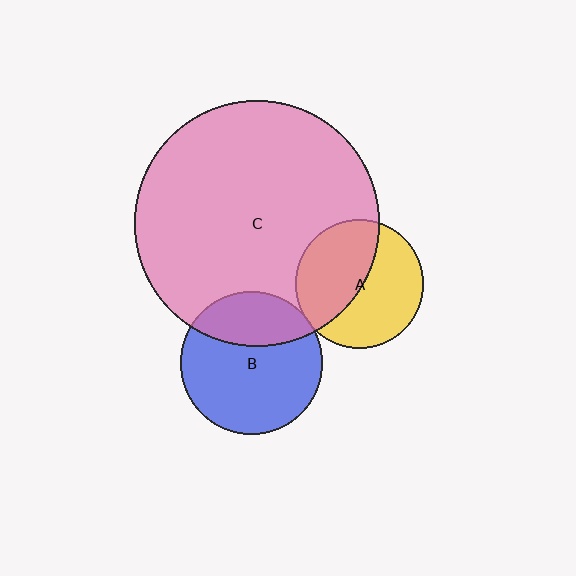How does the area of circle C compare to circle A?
Approximately 3.7 times.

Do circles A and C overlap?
Yes.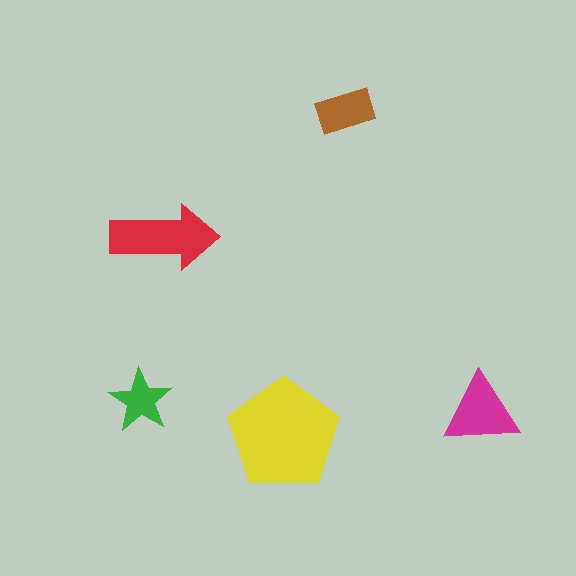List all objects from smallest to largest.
The green star, the brown rectangle, the magenta triangle, the red arrow, the yellow pentagon.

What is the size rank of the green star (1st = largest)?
5th.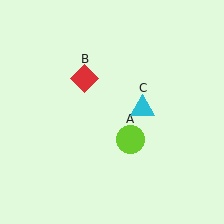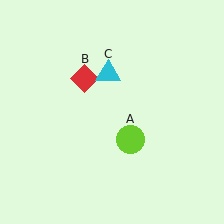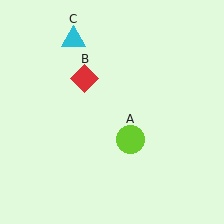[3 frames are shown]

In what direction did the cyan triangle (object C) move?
The cyan triangle (object C) moved up and to the left.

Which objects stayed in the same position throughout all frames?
Lime circle (object A) and red diamond (object B) remained stationary.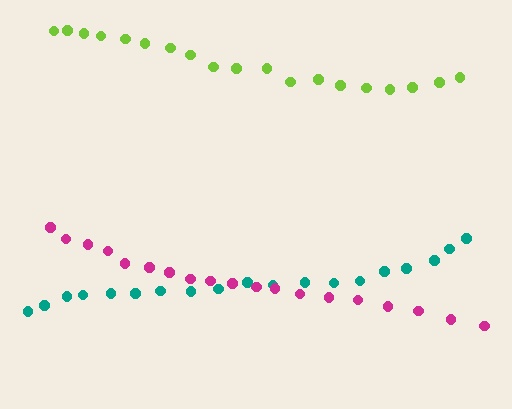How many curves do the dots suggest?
There are 3 distinct paths.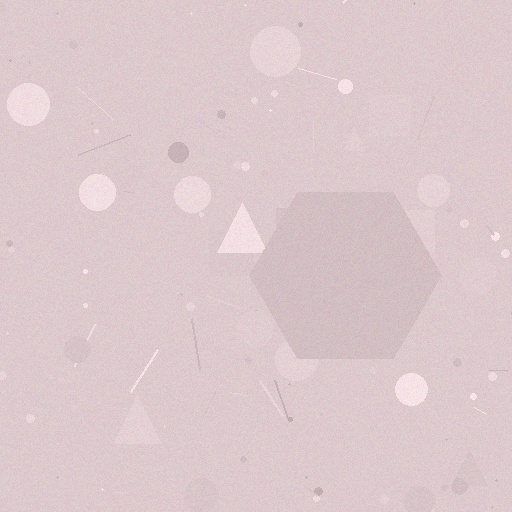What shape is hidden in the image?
A hexagon is hidden in the image.